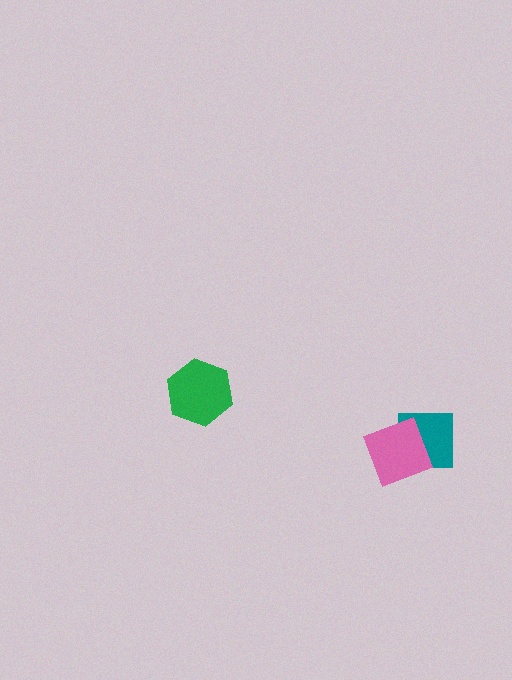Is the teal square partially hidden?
Yes, it is partially covered by another shape.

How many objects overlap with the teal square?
1 object overlaps with the teal square.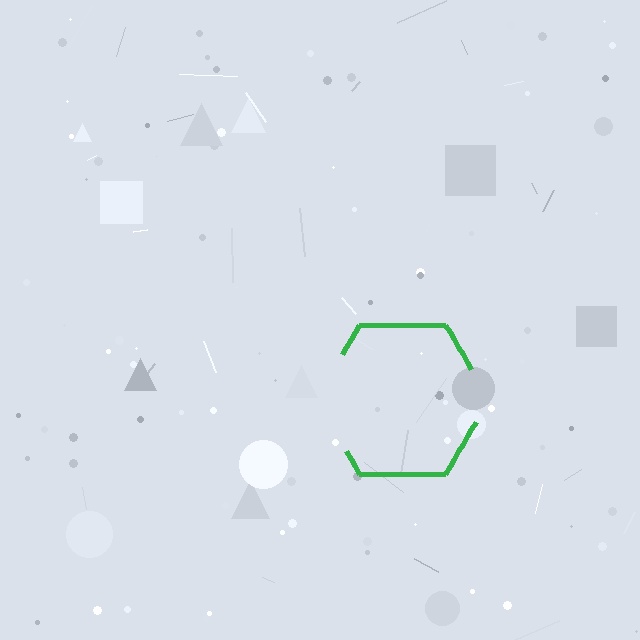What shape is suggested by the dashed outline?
The dashed outline suggests a hexagon.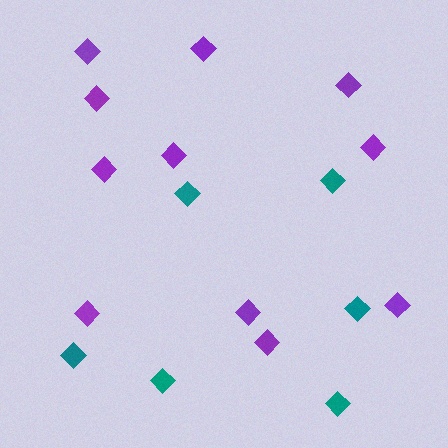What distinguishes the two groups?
There are 2 groups: one group of teal diamonds (6) and one group of purple diamonds (11).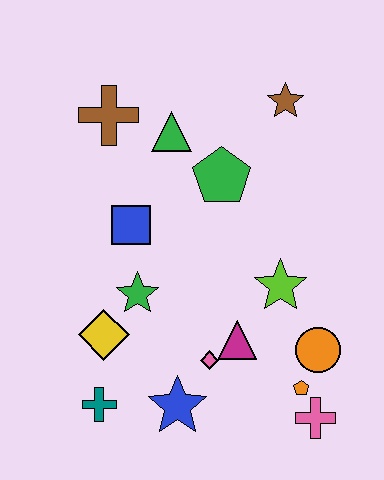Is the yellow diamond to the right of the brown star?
No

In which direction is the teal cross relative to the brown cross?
The teal cross is below the brown cross.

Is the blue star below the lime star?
Yes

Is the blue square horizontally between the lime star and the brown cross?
Yes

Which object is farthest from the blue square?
The pink cross is farthest from the blue square.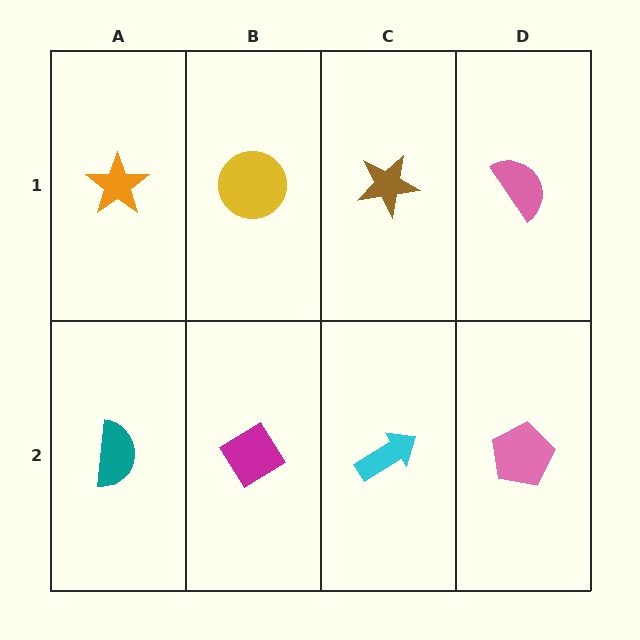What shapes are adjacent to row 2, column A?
An orange star (row 1, column A), a magenta diamond (row 2, column B).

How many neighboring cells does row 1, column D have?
2.